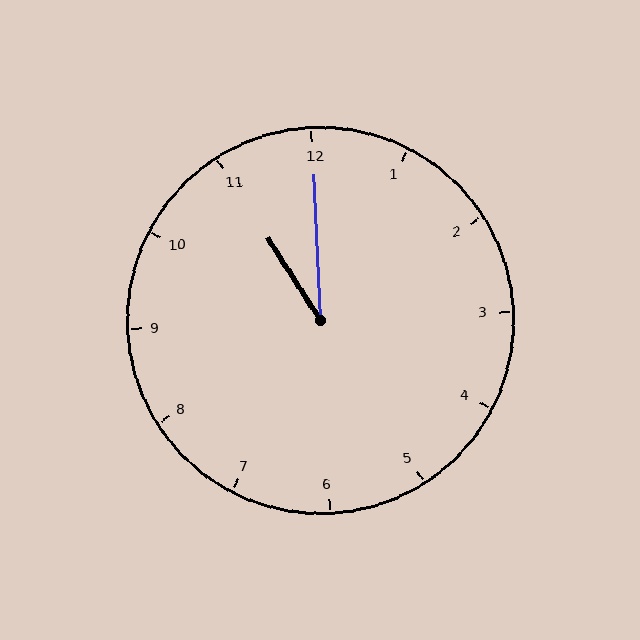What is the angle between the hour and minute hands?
Approximately 30 degrees.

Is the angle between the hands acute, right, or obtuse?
It is acute.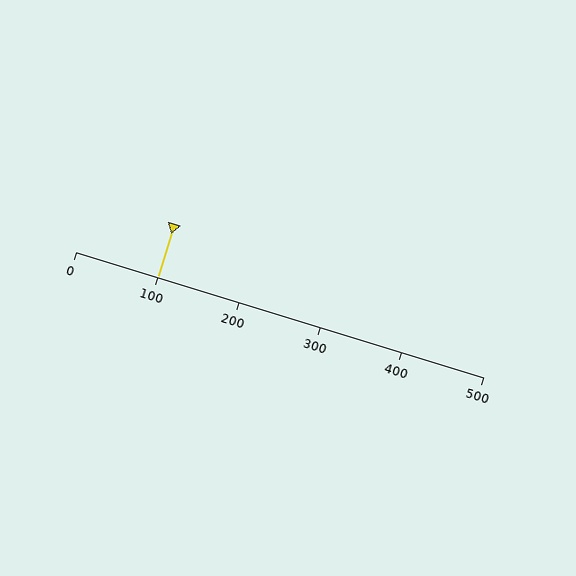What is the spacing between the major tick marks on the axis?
The major ticks are spaced 100 apart.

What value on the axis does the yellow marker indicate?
The marker indicates approximately 100.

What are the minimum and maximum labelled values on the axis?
The axis runs from 0 to 500.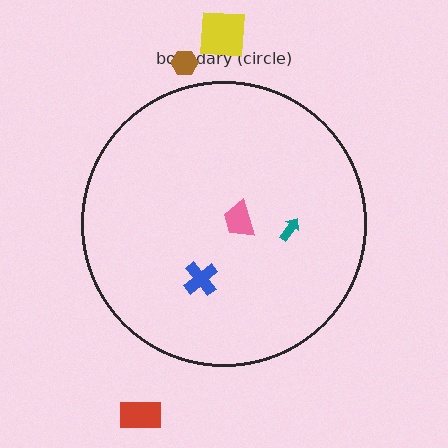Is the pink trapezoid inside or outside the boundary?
Inside.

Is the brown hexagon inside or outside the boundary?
Outside.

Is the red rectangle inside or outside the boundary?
Outside.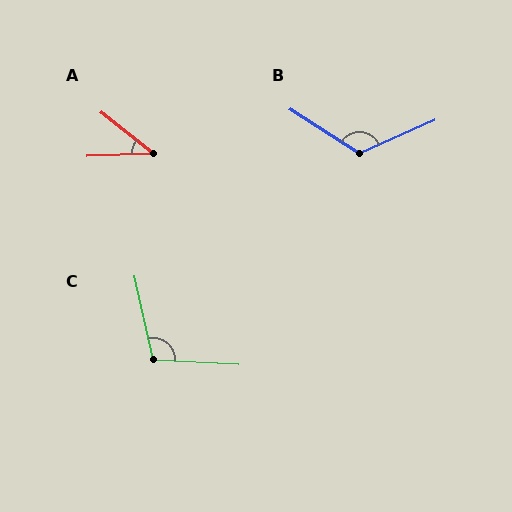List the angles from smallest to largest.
A (41°), C (106°), B (123°).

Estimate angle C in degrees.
Approximately 106 degrees.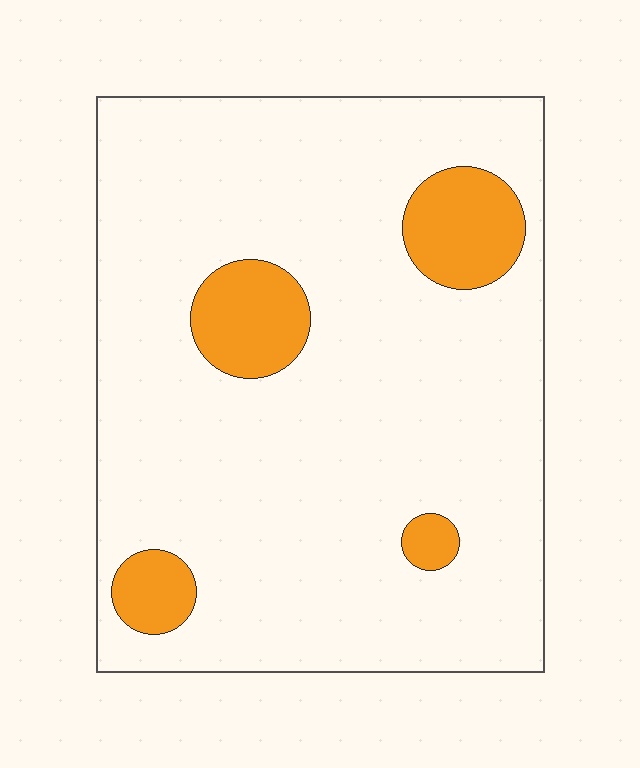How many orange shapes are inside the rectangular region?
4.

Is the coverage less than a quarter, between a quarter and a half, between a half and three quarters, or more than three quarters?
Less than a quarter.